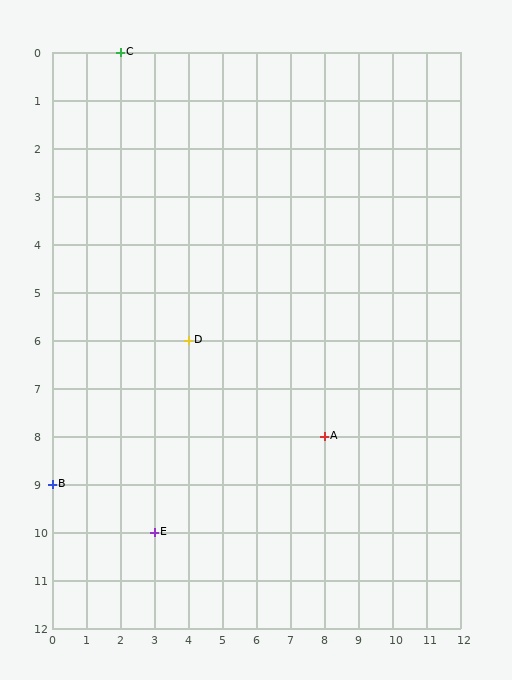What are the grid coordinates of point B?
Point B is at grid coordinates (0, 9).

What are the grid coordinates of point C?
Point C is at grid coordinates (2, 0).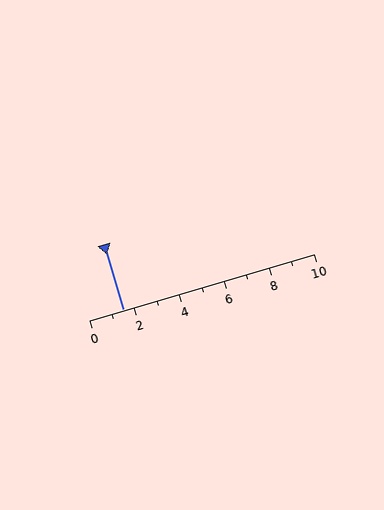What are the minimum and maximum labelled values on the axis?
The axis runs from 0 to 10.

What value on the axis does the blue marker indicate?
The marker indicates approximately 1.5.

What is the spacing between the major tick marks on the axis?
The major ticks are spaced 2 apart.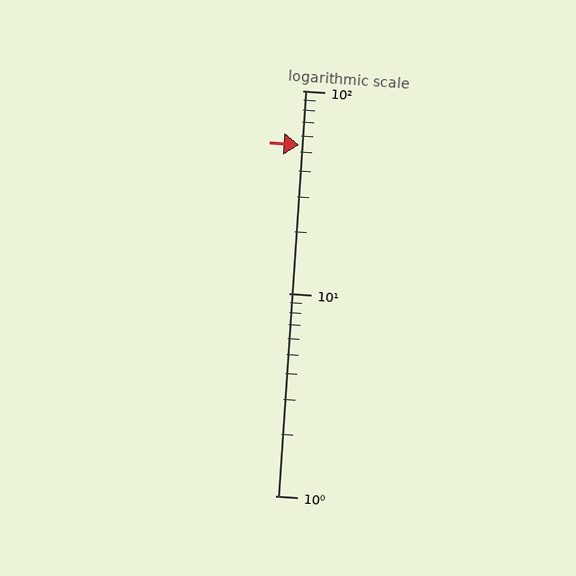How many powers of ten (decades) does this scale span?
The scale spans 2 decades, from 1 to 100.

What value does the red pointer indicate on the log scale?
The pointer indicates approximately 54.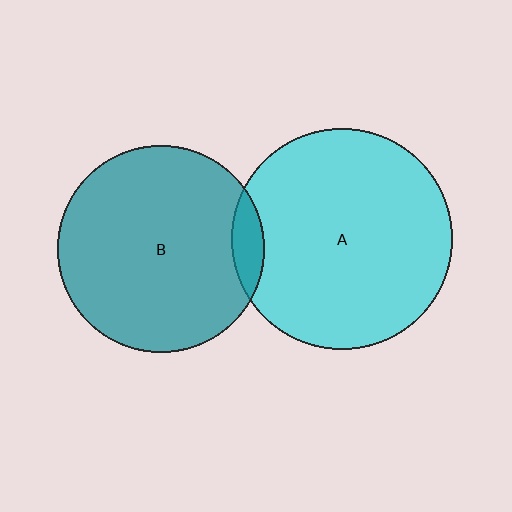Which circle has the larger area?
Circle A (cyan).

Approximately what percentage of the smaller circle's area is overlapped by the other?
Approximately 5%.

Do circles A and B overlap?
Yes.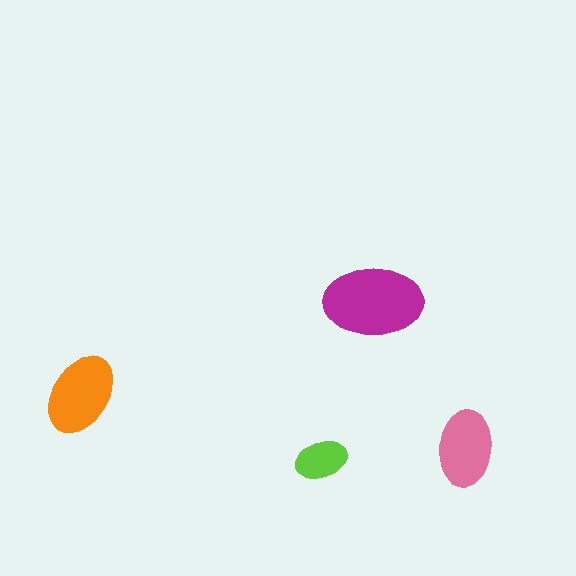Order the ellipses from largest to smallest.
the magenta one, the orange one, the pink one, the lime one.